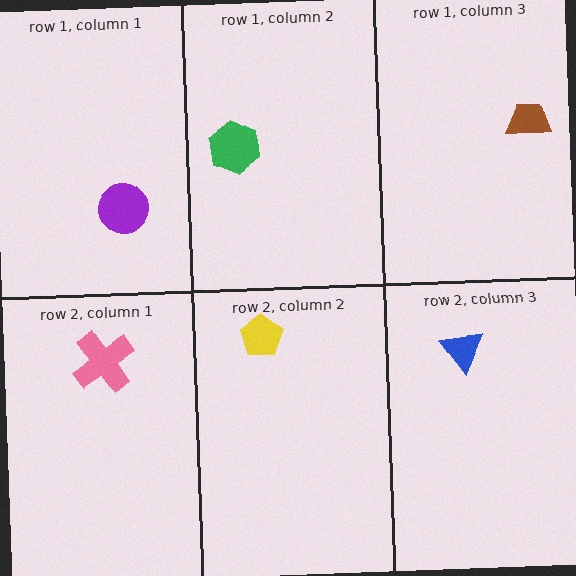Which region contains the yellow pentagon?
The row 2, column 2 region.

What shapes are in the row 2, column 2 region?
The yellow pentagon.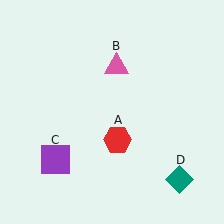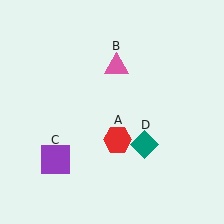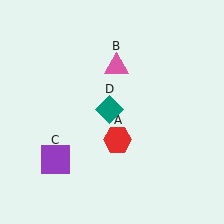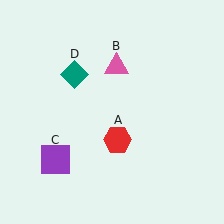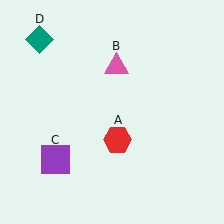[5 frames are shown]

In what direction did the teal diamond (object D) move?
The teal diamond (object D) moved up and to the left.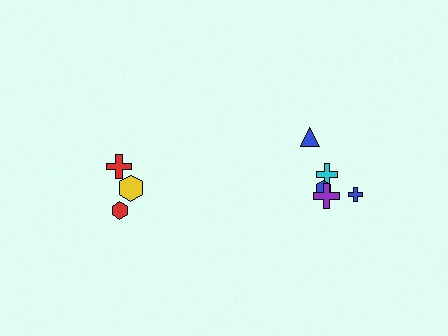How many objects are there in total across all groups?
There are 8 objects.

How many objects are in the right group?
There are 5 objects.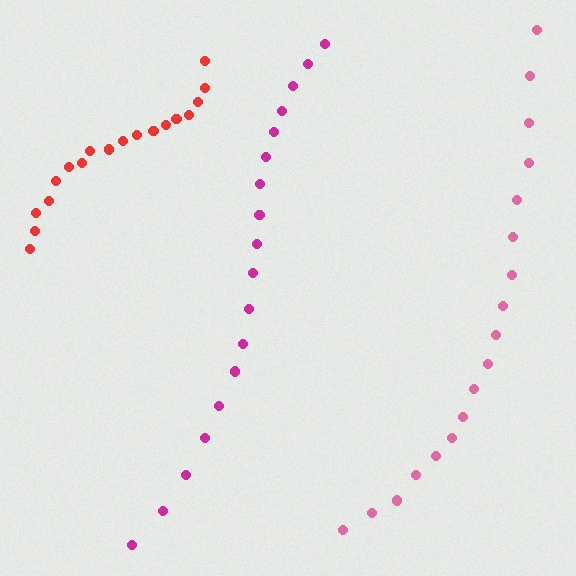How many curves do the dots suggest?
There are 3 distinct paths.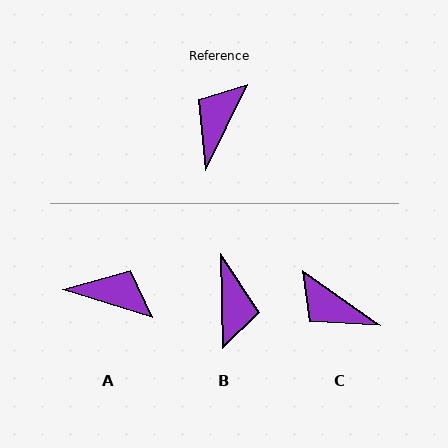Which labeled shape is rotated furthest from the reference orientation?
B, about 152 degrees away.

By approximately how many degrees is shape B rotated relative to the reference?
Approximately 152 degrees clockwise.